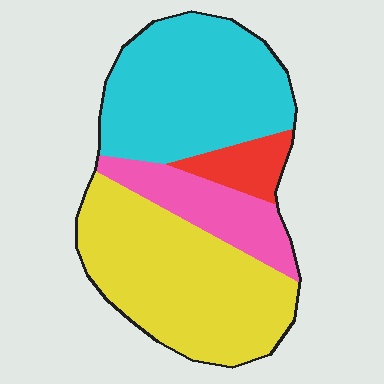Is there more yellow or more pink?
Yellow.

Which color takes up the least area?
Red, at roughly 5%.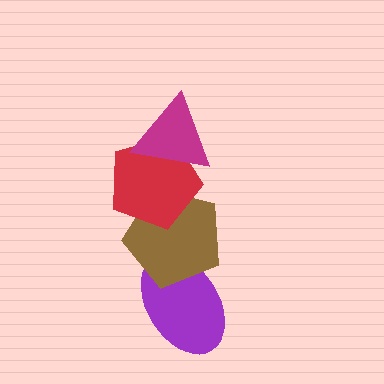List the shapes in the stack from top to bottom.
From top to bottom: the magenta triangle, the red pentagon, the brown pentagon, the purple ellipse.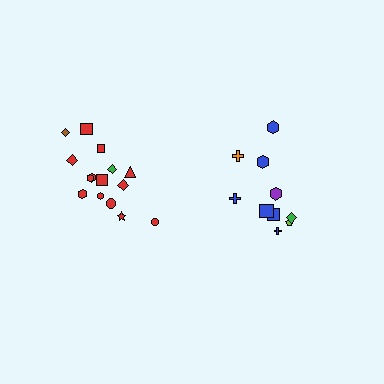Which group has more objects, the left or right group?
The left group.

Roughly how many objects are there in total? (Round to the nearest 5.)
Roughly 25 objects in total.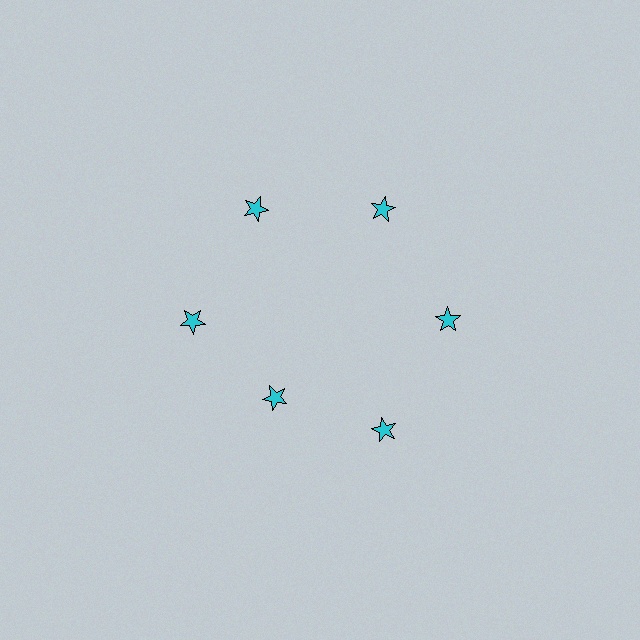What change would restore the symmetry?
The symmetry would be restored by moving it outward, back onto the ring so that all 6 stars sit at equal angles and equal distance from the center.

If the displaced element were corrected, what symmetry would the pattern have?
It would have 6-fold rotational symmetry — the pattern would map onto itself every 60 degrees.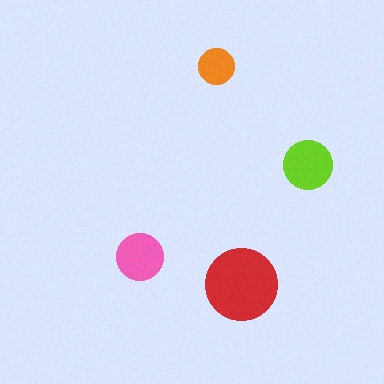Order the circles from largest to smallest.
the red one, the lime one, the pink one, the orange one.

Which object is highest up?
The orange circle is topmost.